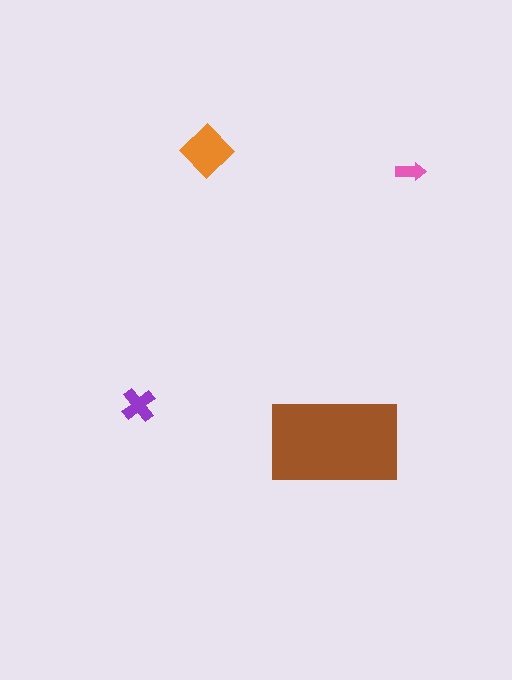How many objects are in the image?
There are 4 objects in the image.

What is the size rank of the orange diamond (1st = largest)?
2nd.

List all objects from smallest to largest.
The pink arrow, the purple cross, the orange diamond, the brown rectangle.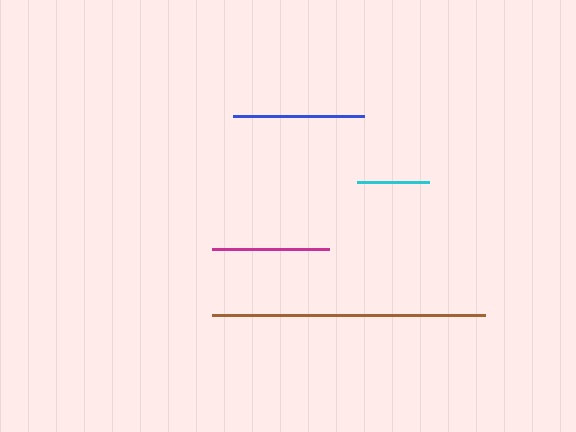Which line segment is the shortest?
The cyan line is the shortest at approximately 72 pixels.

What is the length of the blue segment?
The blue segment is approximately 131 pixels long.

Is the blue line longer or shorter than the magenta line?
The blue line is longer than the magenta line.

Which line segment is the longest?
The brown line is the longest at approximately 274 pixels.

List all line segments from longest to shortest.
From longest to shortest: brown, blue, magenta, cyan.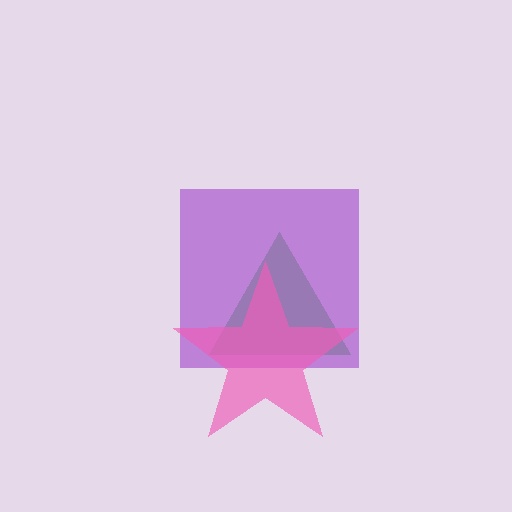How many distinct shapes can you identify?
There are 3 distinct shapes: a green triangle, a purple square, a pink star.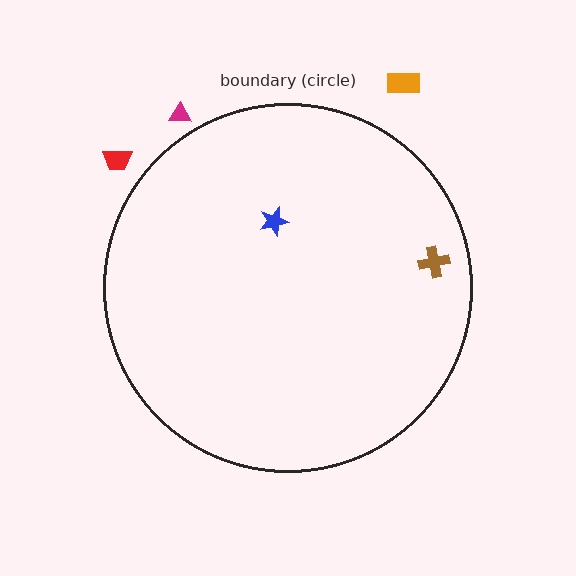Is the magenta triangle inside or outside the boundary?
Outside.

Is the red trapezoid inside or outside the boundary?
Outside.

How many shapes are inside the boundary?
2 inside, 3 outside.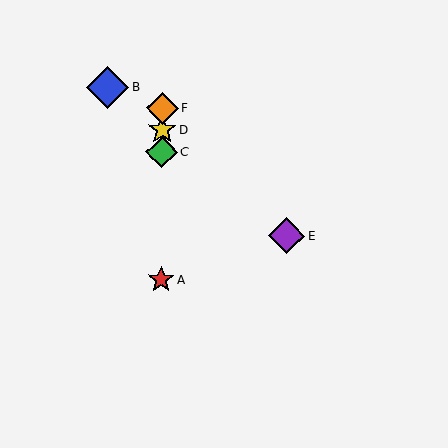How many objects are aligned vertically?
4 objects (A, C, D, F) are aligned vertically.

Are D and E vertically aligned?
No, D is at x≈162 and E is at x≈287.